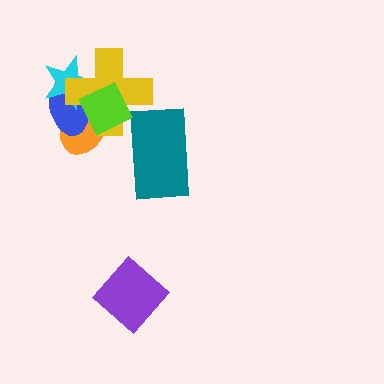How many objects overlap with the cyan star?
4 objects overlap with the cyan star.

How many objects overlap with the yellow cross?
4 objects overlap with the yellow cross.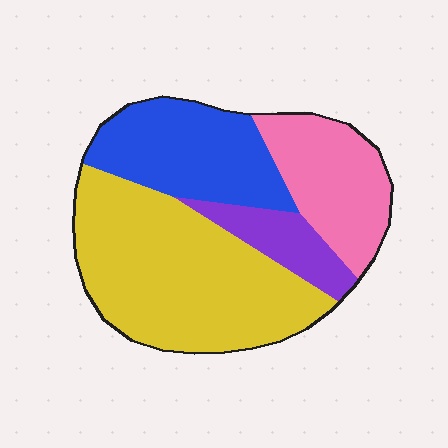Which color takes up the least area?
Purple, at roughly 10%.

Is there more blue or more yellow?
Yellow.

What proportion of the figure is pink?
Pink takes up about one fifth (1/5) of the figure.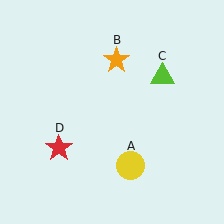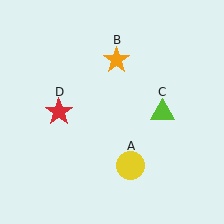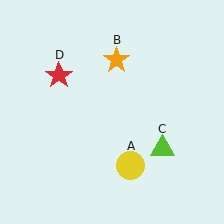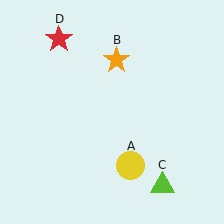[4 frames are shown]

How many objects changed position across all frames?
2 objects changed position: lime triangle (object C), red star (object D).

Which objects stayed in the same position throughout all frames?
Yellow circle (object A) and orange star (object B) remained stationary.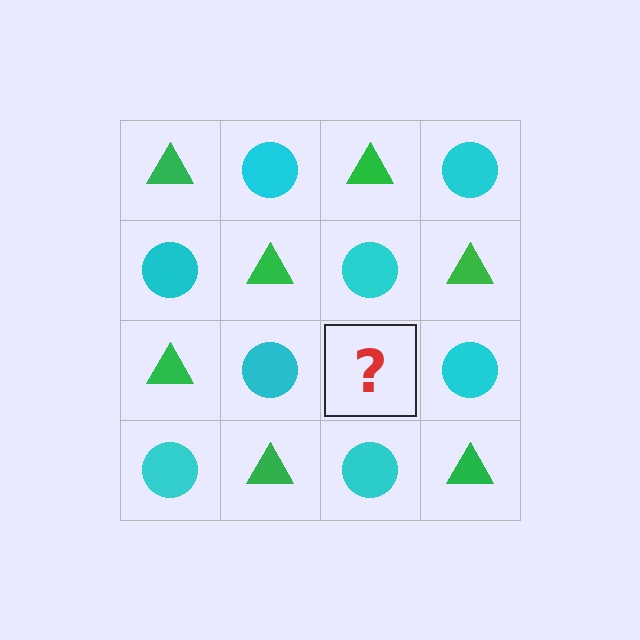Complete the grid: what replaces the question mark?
The question mark should be replaced with a green triangle.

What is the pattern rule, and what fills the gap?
The rule is that it alternates green triangle and cyan circle in a checkerboard pattern. The gap should be filled with a green triangle.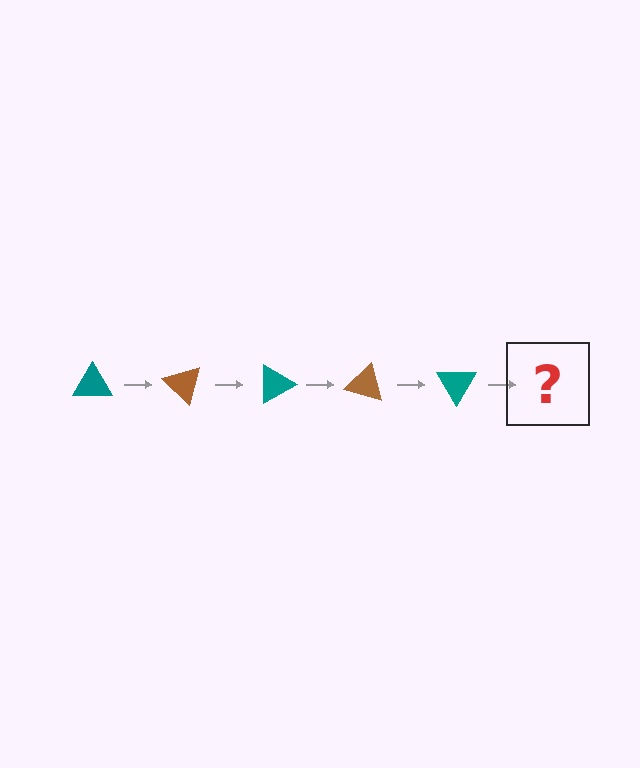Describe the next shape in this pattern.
It should be a brown triangle, rotated 225 degrees from the start.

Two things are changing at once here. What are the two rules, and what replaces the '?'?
The two rules are that it rotates 45 degrees each step and the color cycles through teal and brown. The '?' should be a brown triangle, rotated 225 degrees from the start.